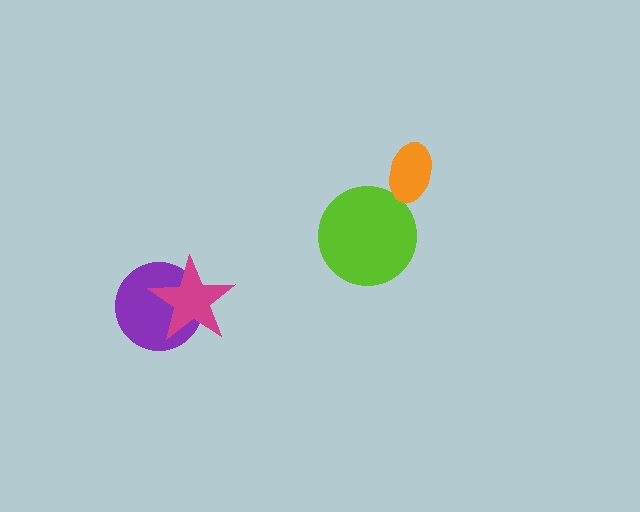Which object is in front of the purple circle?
The magenta star is in front of the purple circle.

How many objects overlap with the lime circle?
0 objects overlap with the lime circle.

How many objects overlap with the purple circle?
1 object overlaps with the purple circle.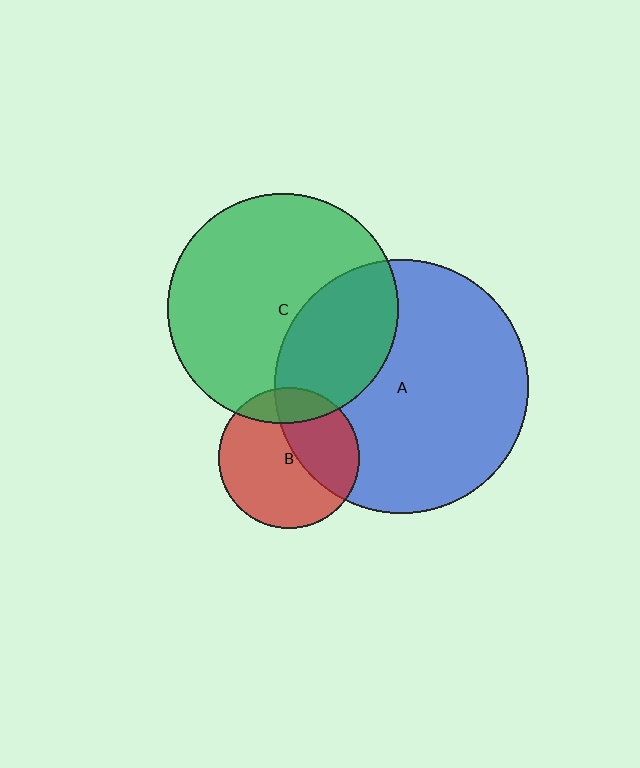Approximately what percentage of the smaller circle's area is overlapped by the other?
Approximately 40%.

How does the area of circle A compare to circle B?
Approximately 3.2 times.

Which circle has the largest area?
Circle A (blue).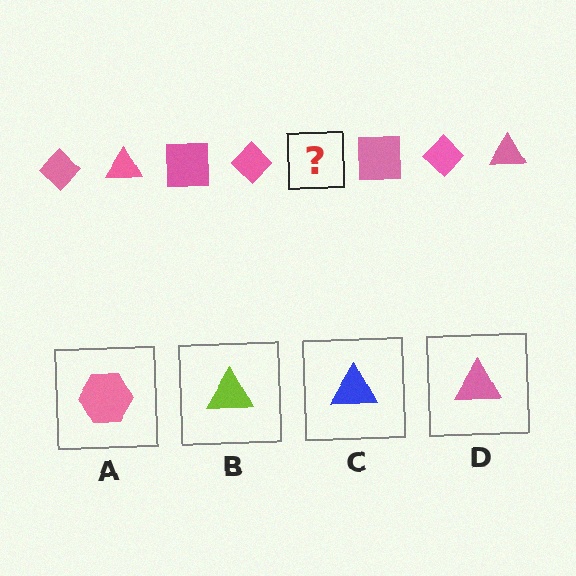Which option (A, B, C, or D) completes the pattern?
D.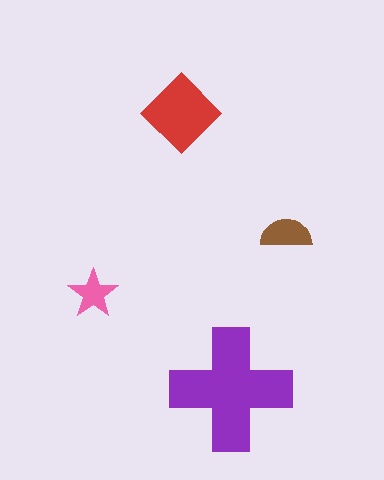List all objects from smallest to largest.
The pink star, the brown semicircle, the red diamond, the purple cross.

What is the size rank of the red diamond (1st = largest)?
2nd.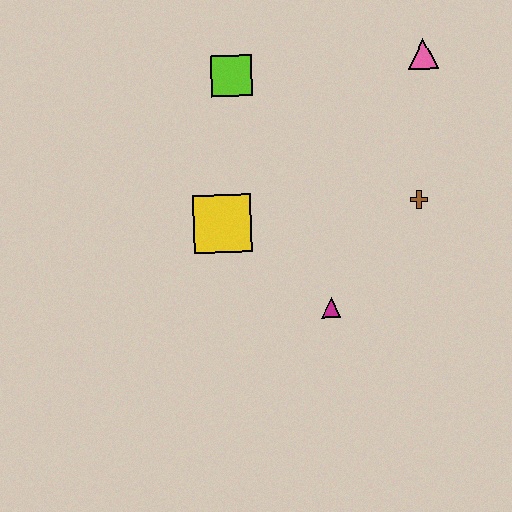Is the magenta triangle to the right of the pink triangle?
No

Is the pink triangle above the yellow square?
Yes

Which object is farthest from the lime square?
The magenta triangle is farthest from the lime square.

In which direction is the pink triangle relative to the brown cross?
The pink triangle is above the brown cross.